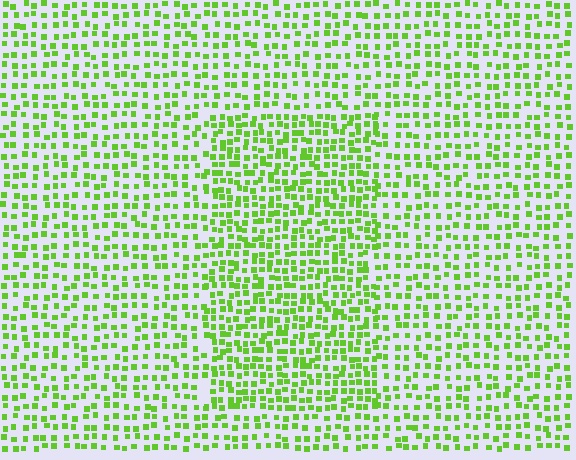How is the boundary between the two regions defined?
The boundary is defined by a change in element density (approximately 1.6x ratio). All elements are the same color, size, and shape.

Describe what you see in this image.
The image contains small lime elements arranged at two different densities. A rectangle-shaped region is visible where the elements are more densely packed than the surrounding area.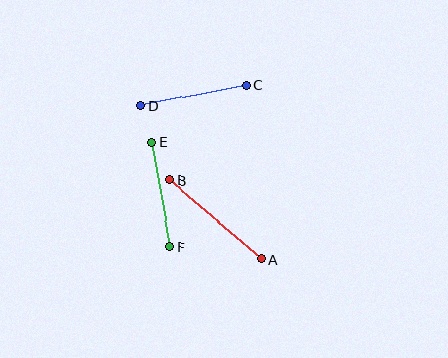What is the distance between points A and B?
The distance is approximately 121 pixels.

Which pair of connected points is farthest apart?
Points A and B are farthest apart.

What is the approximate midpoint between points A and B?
The midpoint is at approximately (216, 220) pixels.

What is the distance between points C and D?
The distance is approximately 108 pixels.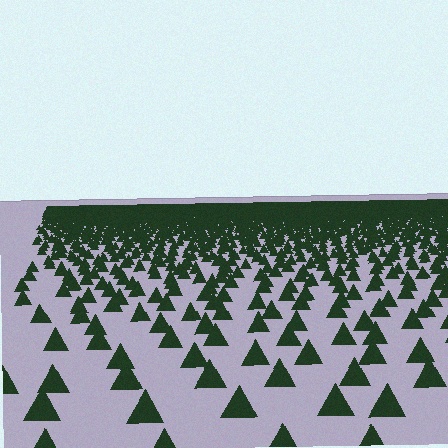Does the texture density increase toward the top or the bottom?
Density increases toward the top.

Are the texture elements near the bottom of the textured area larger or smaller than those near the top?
Larger. Near the bottom, elements are closer to the viewer and appear at a bigger on-screen size.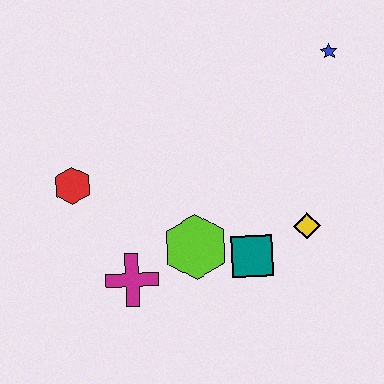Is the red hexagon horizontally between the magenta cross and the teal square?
No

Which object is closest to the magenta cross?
The lime hexagon is closest to the magenta cross.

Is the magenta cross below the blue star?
Yes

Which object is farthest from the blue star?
The magenta cross is farthest from the blue star.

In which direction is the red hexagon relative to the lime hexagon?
The red hexagon is to the left of the lime hexagon.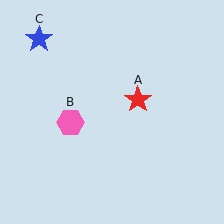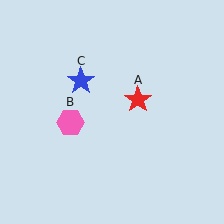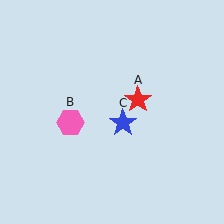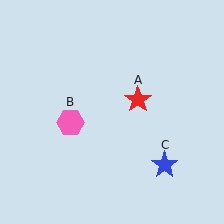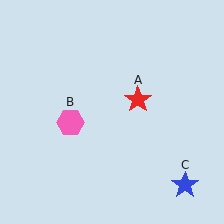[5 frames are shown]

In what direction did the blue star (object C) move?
The blue star (object C) moved down and to the right.